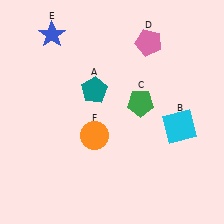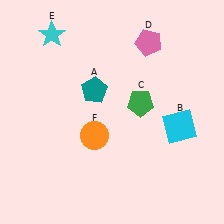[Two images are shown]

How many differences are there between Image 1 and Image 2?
There is 1 difference between the two images.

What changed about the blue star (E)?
In Image 1, E is blue. In Image 2, it changed to cyan.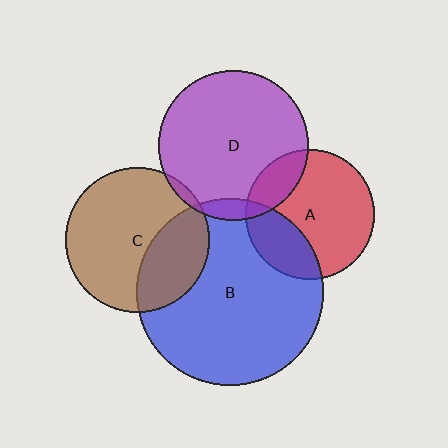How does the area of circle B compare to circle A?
Approximately 2.1 times.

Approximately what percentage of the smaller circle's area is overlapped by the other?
Approximately 5%.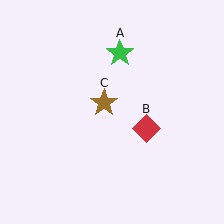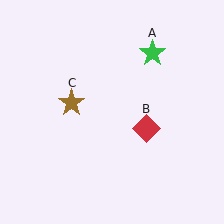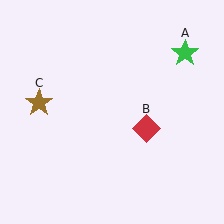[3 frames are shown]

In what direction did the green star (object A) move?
The green star (object A) moved right.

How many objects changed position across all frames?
2 objects changed position: green star (object A), brown star (object C).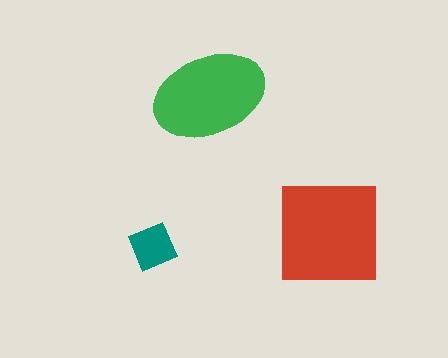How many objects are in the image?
There are 3 objects in the image.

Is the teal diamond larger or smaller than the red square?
Smaller.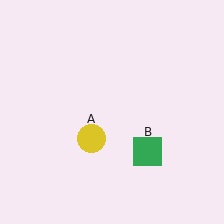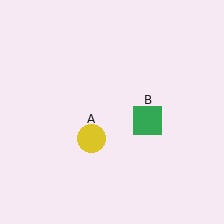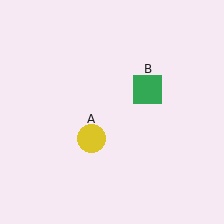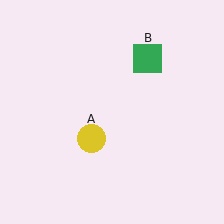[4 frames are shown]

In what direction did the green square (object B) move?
The green square (object B) moved up.